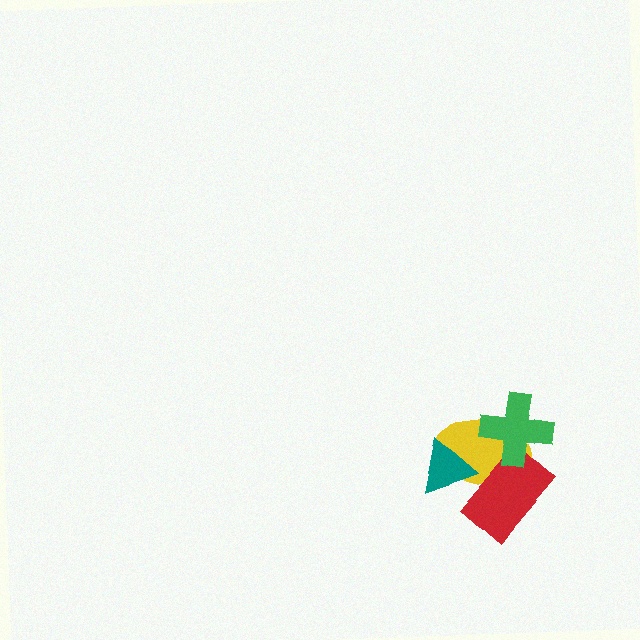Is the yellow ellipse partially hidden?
Yes, it is partially covered by another shape.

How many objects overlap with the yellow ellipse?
3 objects overlap with the yellow ellipse.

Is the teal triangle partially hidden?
No, no other shape covers it.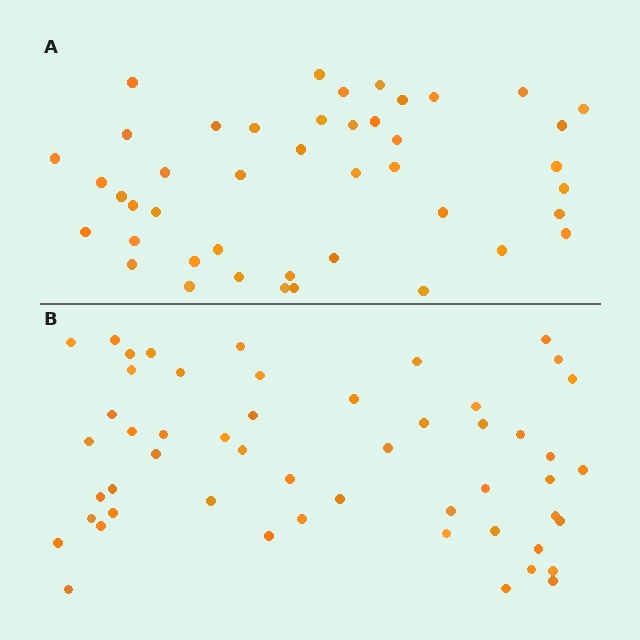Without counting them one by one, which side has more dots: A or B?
Region B (the bottom region) has more dots.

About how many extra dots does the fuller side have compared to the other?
Region B has roughly 8 or so more dots than region A.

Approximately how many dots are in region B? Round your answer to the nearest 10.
About 50 dots. (The exact count is 52, which rounds to 50.)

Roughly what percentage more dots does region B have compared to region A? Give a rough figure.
About 20% more.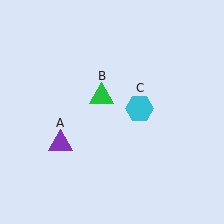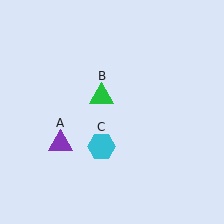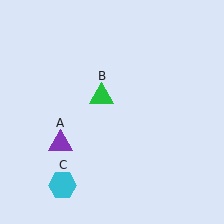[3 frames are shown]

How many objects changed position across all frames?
1 object changed position: cyan hexagon (object C).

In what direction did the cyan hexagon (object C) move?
The cyan hexagon (object C) moved down and to the left.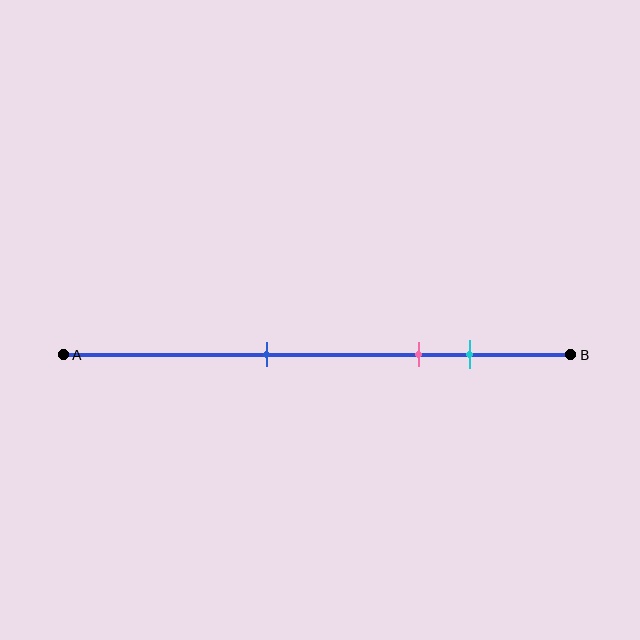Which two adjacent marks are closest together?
The pink and cyan marks are the closest adjacent pair.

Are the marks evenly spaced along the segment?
No, the marks are not evenly spaced.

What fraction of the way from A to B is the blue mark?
The blue mark is approximately 40% (0.4) of the way from A to B.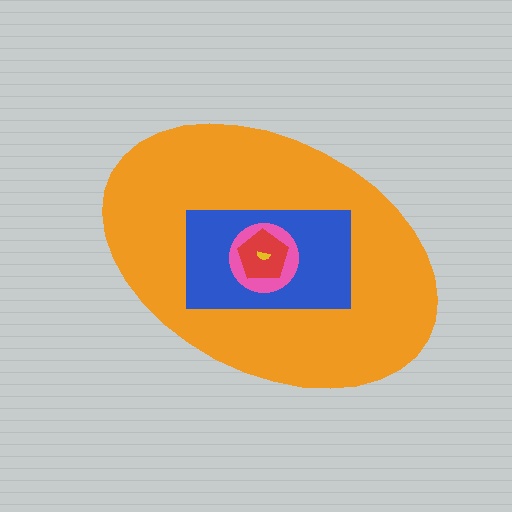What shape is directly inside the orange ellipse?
The blue rectangle.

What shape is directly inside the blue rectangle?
The pink circle.